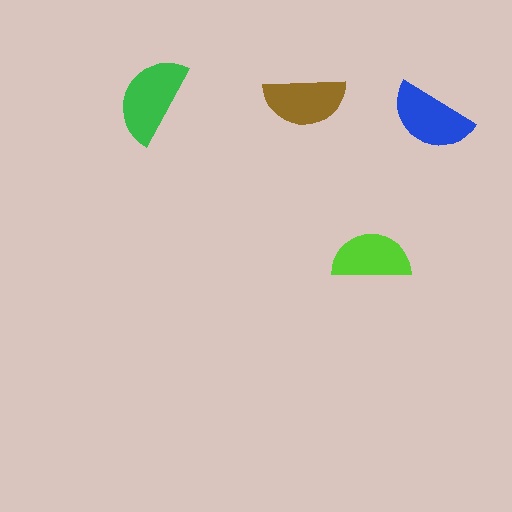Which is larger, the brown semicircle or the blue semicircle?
The blue one.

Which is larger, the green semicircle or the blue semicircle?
The green one.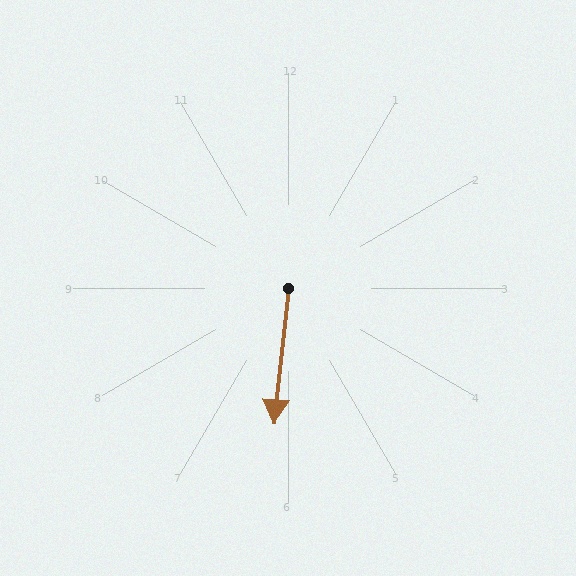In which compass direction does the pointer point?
South.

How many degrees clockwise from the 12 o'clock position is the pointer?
Approximately 186 degrees.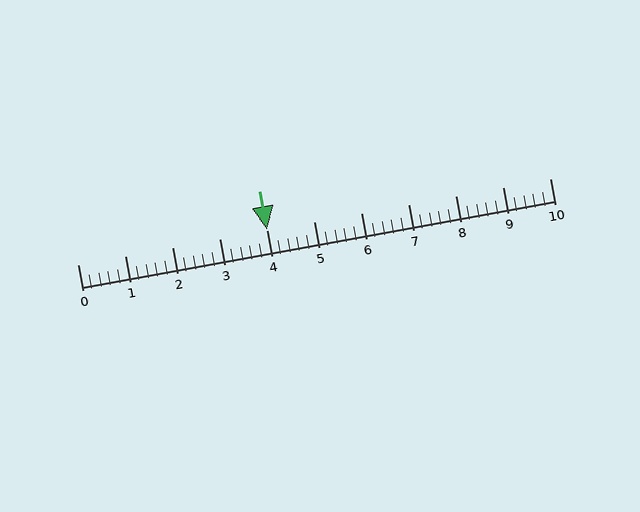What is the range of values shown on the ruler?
The ruler shows values from 0 to 10.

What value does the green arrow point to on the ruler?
The green arrow points to approximately 4.0.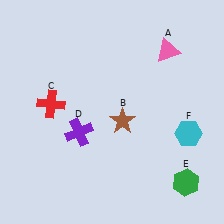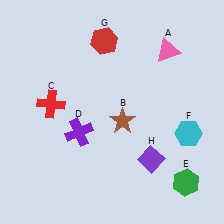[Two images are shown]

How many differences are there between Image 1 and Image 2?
There are 2 differences between the two images.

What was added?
A red hexagon (G), a purple diamond (H) were added in Image 2.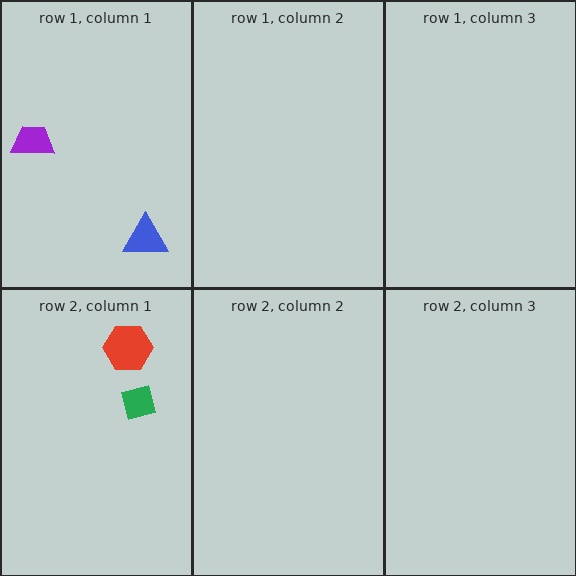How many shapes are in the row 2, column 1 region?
2.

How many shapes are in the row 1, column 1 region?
2.